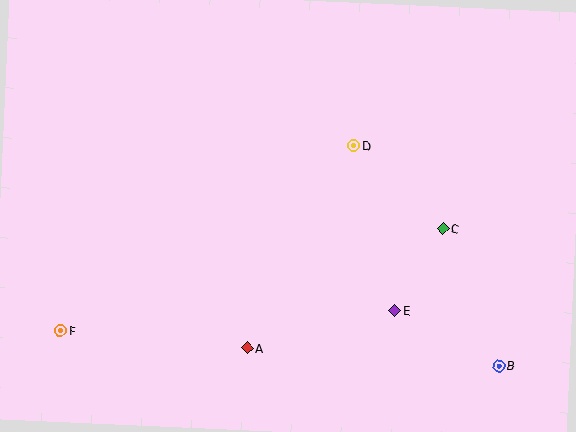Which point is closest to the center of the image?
Point D at (354, 146) is closest to the center.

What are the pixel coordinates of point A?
Point A is at (247, 348).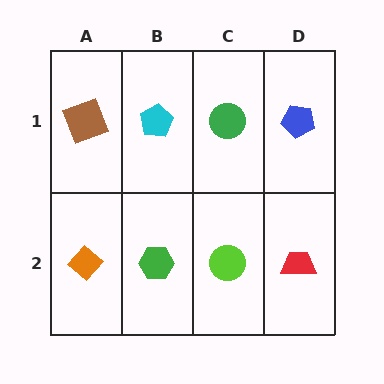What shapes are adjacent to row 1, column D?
A red trapezoid (row 2, column D), a green circle (row 1, column C).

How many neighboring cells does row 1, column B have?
3.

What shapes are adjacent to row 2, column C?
A green circle (row 1, column C), a green hexagon (row 2, column B), a red trapezoid (row 2, column D).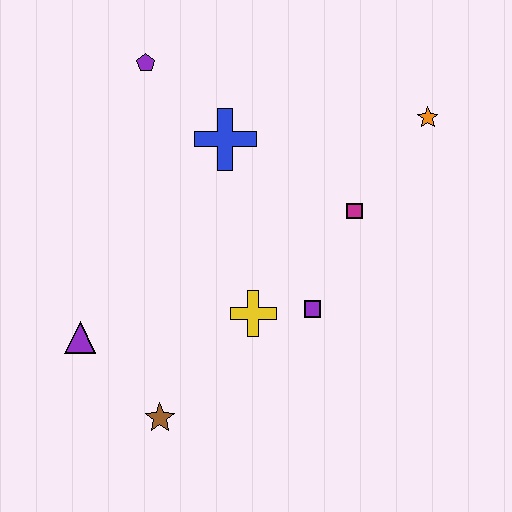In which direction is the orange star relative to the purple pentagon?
The orange star is to the right of the purple pentagon.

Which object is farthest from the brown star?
The orange star is farthest from the brown star.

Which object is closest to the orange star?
The magenta square is closest to the orange star.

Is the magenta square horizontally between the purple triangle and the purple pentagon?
No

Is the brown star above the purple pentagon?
No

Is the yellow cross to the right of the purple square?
No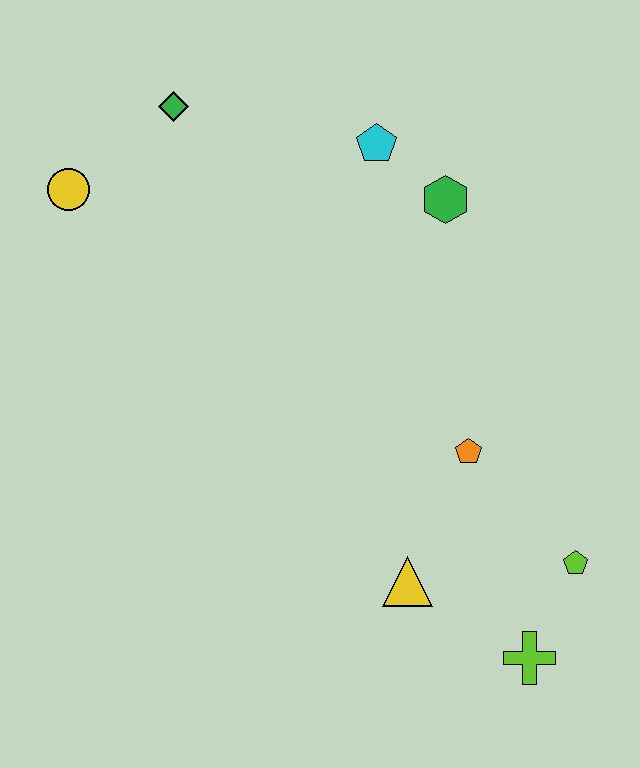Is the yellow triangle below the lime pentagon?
Yes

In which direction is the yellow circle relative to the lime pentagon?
The yellow circle is to the left of the lime pentagon.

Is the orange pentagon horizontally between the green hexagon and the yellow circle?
No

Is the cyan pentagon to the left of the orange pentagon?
Yes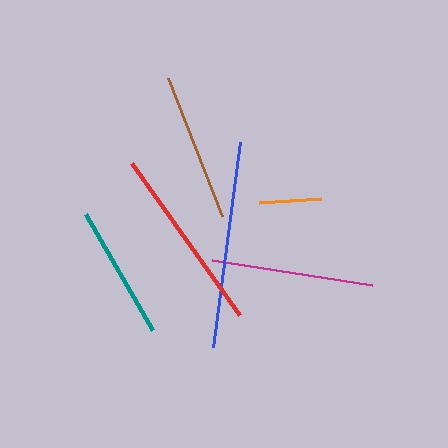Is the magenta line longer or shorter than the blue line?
The blue line is longer than the magenta line.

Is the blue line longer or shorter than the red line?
The blue line is longer than the red line.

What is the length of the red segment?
The red segment is approximately 186 pixels long.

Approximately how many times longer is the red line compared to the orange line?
The red line is approximately 3.0 times the length of the orange line.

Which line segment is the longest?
The blue line is the longest at approximately 206 pixels.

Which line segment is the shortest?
The orange line is the shortest at approximately 63 pixels.